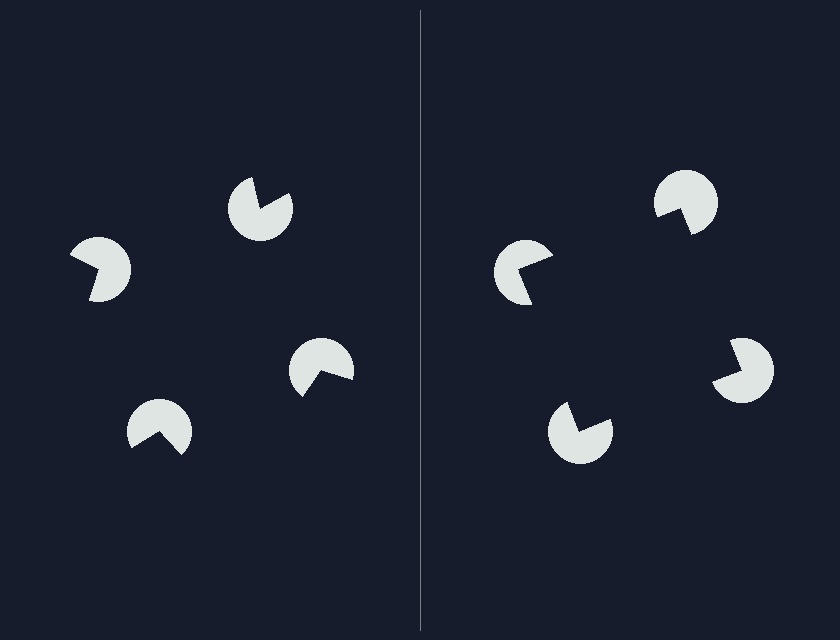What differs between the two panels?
The pac-man discs are positioned identically on both sides; only the wedge orientations differ. On the right they align to a square; on the left they are misaligned.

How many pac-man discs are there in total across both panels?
8 — 4 on each side.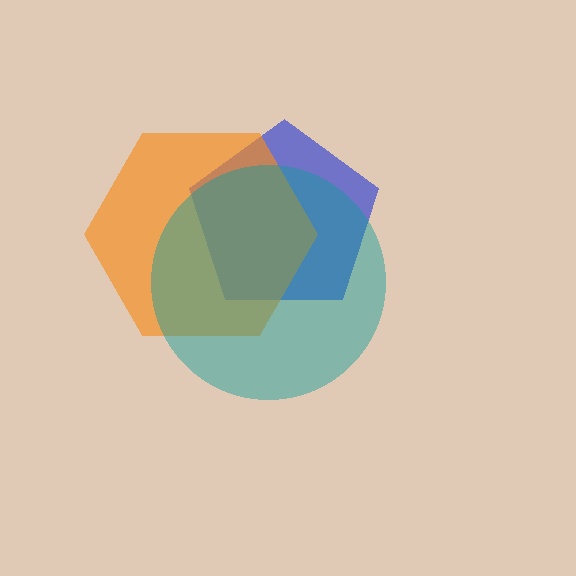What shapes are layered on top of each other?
The layered shapes are: a blue pentagon, an orange hexagon, a teal circle.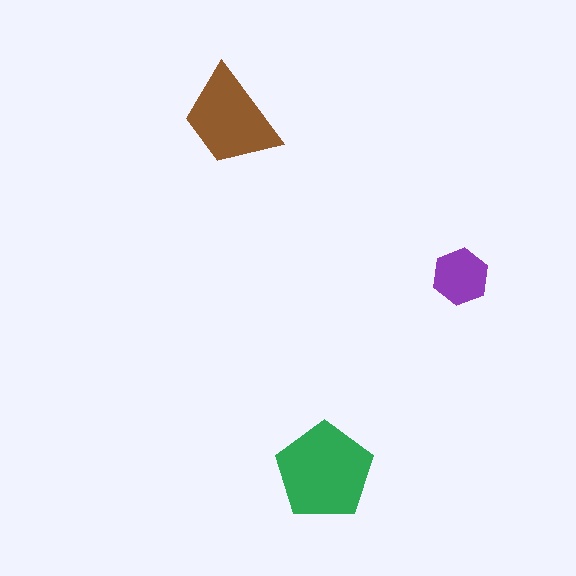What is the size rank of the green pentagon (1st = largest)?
1st.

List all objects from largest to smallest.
The green pentagon, the brown trapezoid, the purple hexagon.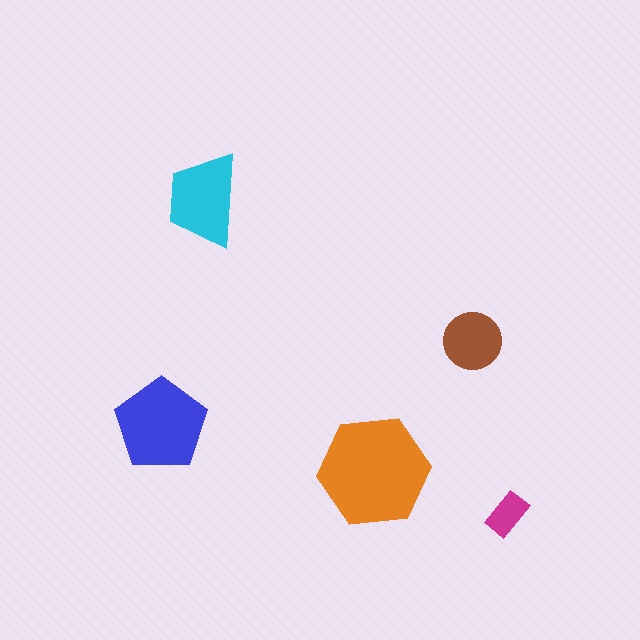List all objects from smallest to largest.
The magenta rectangle, the brown circle, the cyan trapezoid, the blue pentagon, the orange hexagon.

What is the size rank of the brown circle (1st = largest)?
4th.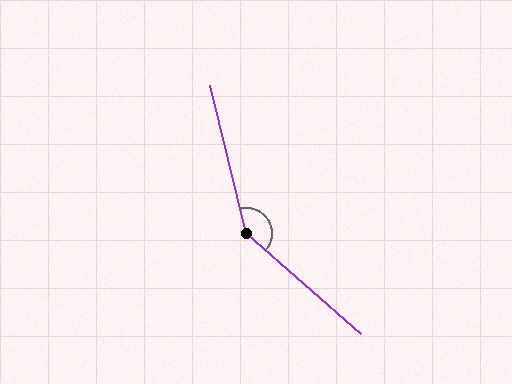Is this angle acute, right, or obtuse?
It is obtuse.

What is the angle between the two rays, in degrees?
Approximately 145 degrees.